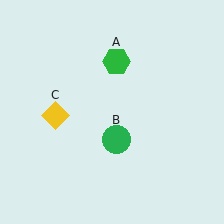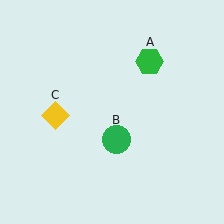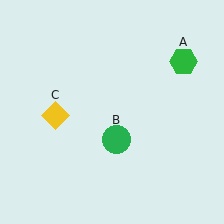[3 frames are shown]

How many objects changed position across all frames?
1 object changed position: green hexagon (object A).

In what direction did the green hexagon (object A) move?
The green hexagon (object A) moved right.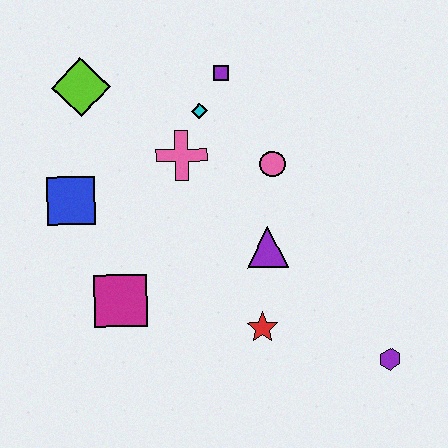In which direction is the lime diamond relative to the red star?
The lime diamond is above the red star.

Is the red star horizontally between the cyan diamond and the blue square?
No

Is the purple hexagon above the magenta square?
No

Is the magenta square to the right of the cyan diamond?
No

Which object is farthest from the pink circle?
The purple hexagon is farthest from the pink circle.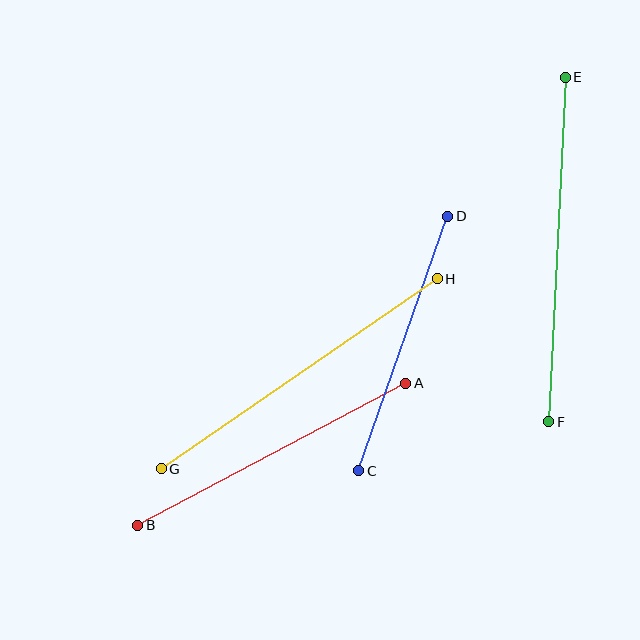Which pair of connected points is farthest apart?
Points E and F are farthest apart.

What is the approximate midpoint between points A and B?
The midpoint is at approximately (272, 454) pixels.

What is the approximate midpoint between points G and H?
The midpoint is at approximately (299, 374) pixels.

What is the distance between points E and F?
The distance is approximately 345 pixels.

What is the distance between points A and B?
The distance is approximately 303 pixels.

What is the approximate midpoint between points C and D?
The midpoint is at approximately (403, 343) pixels.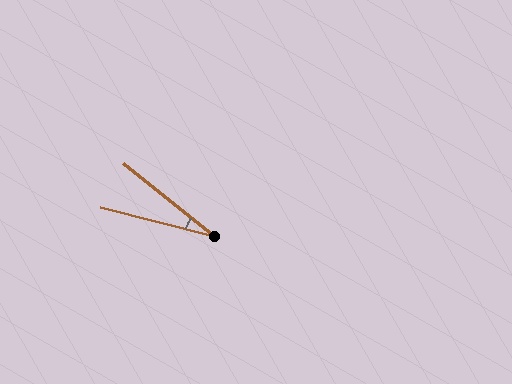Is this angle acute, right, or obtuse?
It is acute.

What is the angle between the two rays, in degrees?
Approximately 24 degrees.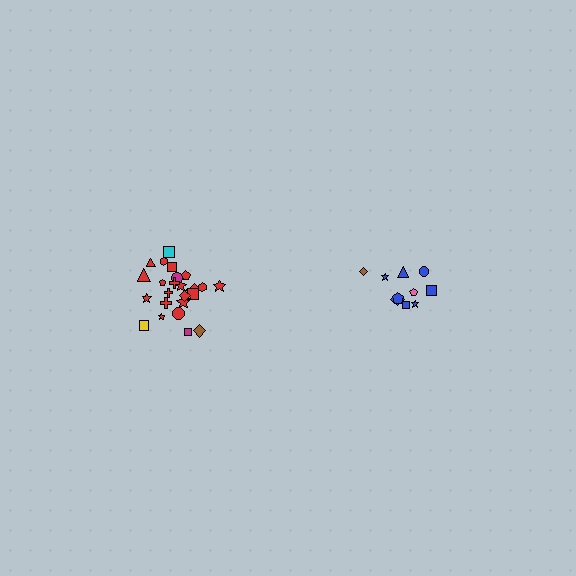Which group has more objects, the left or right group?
The left group.